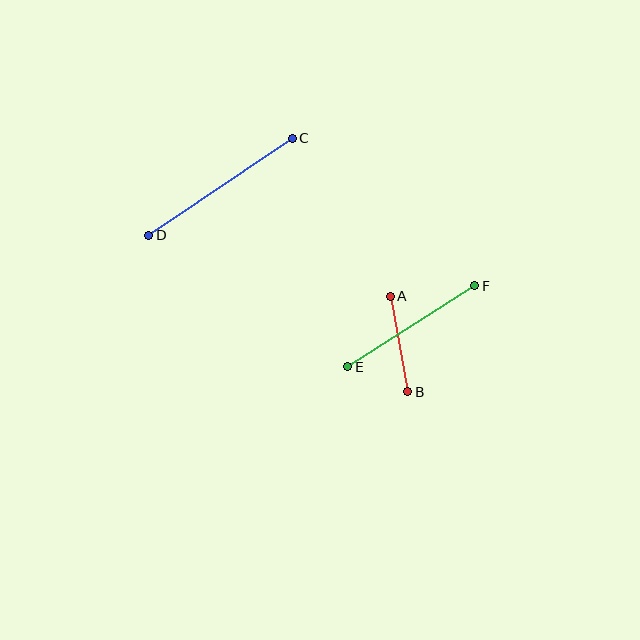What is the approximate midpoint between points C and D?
The midpoint is at approximately (220, 187) pixels.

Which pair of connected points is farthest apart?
Points C and D are farthest apart.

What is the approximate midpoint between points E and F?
The midpoint is at approximately (411, 326) pixels.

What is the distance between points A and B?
The distance is approximately 97 pixels.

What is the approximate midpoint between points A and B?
The midpoint is at approximately (399, 344) pixels.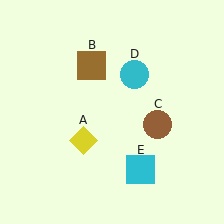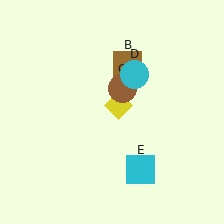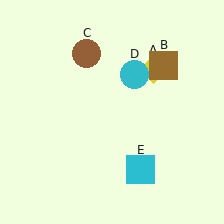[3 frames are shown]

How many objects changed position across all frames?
3 objects changed position: yellow diamond (object A), brown square (object B), brown circle (object C).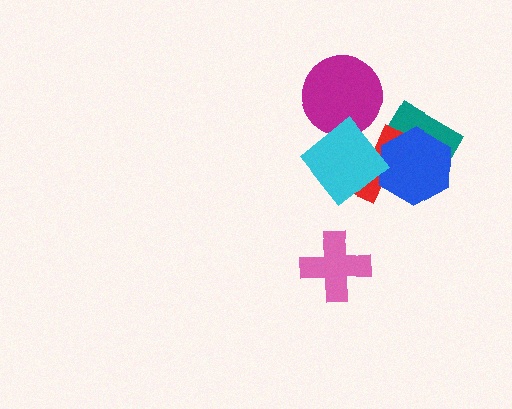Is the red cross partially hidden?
Yes, it is partially covered by another shape.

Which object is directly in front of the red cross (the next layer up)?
The blue hexagon is directly in front of the red cross.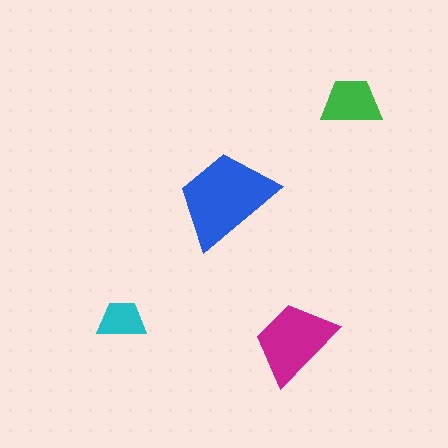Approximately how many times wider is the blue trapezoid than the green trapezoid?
About 1.5 times wider.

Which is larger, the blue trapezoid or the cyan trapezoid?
The blue one.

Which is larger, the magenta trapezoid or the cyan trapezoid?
The magenta one.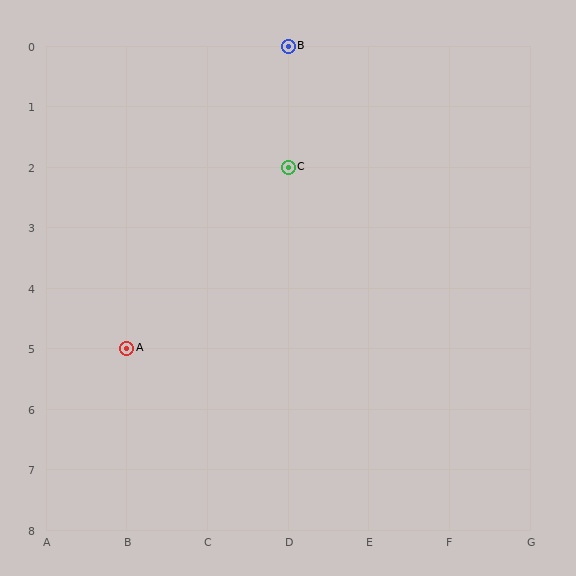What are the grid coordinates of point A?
Point A is at grid coordinates (B, 5).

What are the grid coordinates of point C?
Point C is at grid coordinates (D, 2).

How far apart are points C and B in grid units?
Points C and B are 2 rows apart.